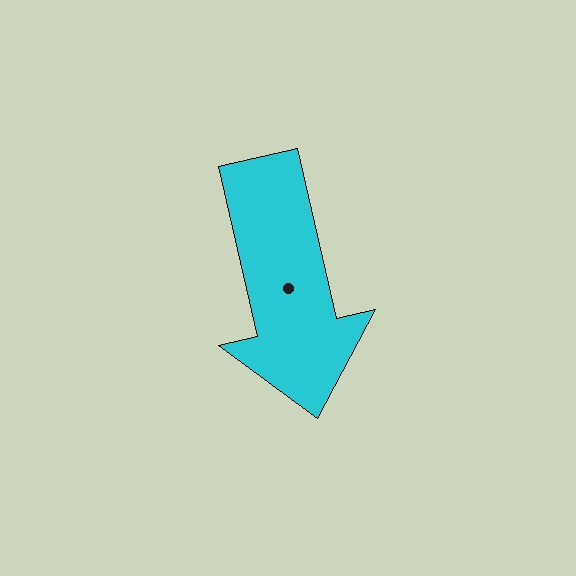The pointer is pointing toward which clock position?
Roughly 6 o'clock.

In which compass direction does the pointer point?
South.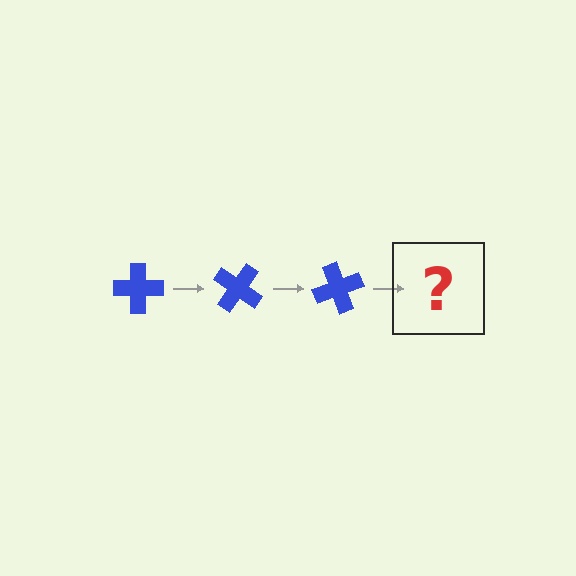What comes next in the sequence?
The next element should be a blue cross rotated 105 degrees.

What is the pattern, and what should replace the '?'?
The pattern is that the cross rotates 35 degrees each step. The '?' should be a blue cross rotated 105 degrees.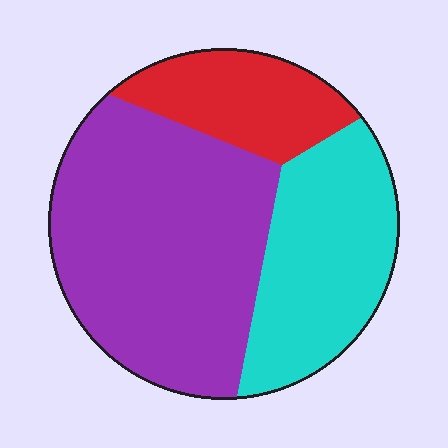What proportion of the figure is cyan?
Cyan takes up about one third (1/3) of the figure.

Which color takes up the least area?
Red, at roughly 20%.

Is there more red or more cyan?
Cyan.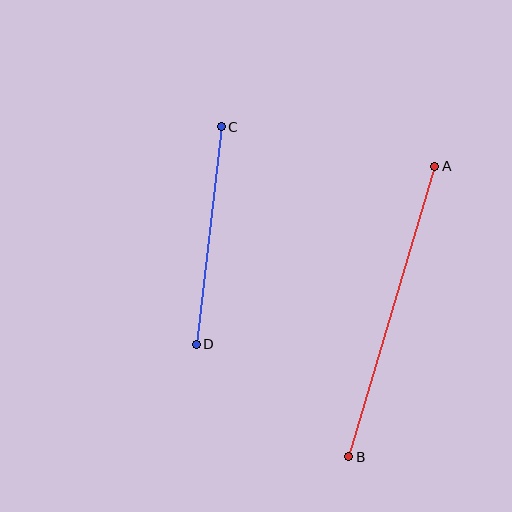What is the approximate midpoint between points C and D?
The midpoint is at approximately (209, 235) pixels.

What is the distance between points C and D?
The distance is approximately 219 pixels.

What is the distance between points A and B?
The distance is approximately 303 pixels.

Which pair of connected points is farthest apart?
Points A and B are farthest apart.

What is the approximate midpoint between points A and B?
The midpoint is at approximately (392, 311) pixels.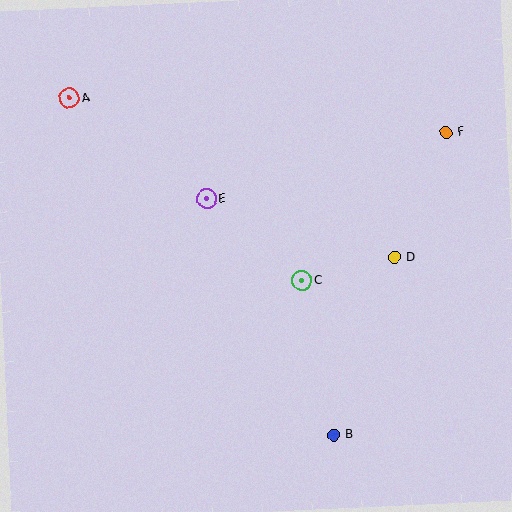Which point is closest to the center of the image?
Point C at (302, 281) is closest to the center.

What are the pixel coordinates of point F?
Point F is at (446, 132).